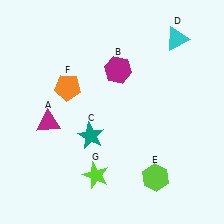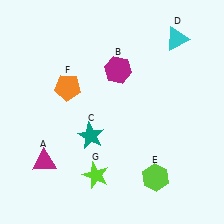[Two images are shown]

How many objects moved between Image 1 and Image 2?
1 object moved between the two images.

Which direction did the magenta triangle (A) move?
The magenta triangle (A) moved down.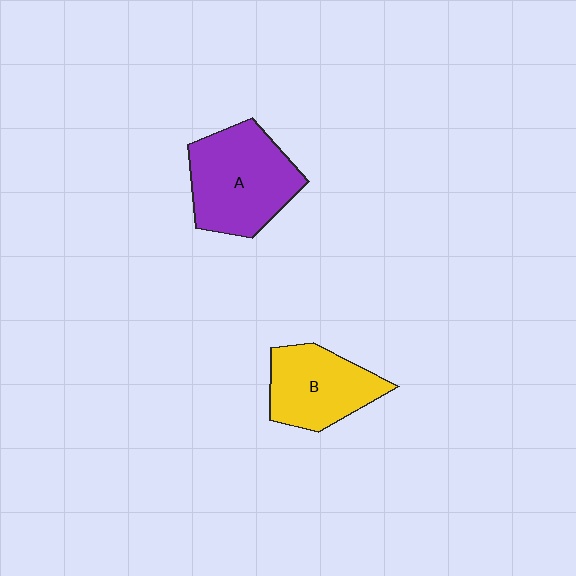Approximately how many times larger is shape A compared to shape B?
Approximately 1.3 times.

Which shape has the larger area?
Shape A (purple).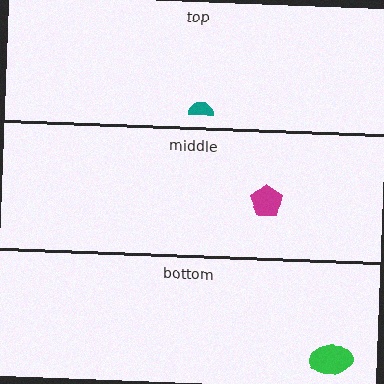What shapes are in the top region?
The teal semicircle.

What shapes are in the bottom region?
The green ellipse.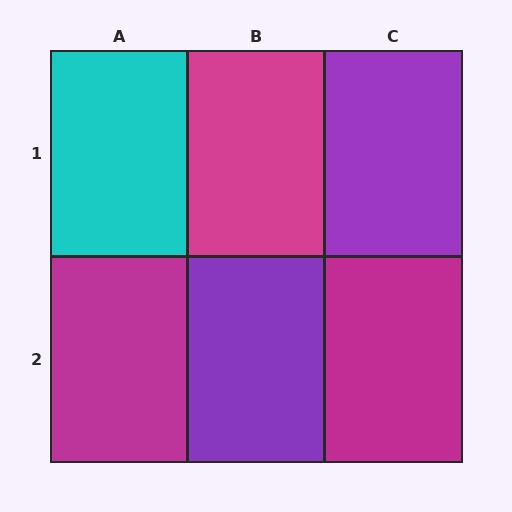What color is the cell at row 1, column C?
Purple.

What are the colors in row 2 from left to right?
Magenta, purple, magenta.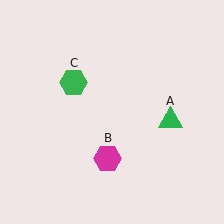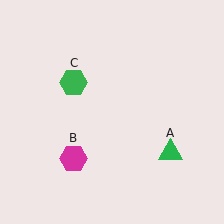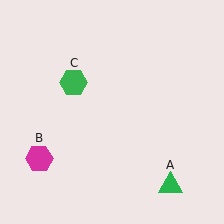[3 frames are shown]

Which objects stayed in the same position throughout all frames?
Green hexagon (object C) remained stationary.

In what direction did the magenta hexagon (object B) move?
The magenta hexagon (object B) moved left.